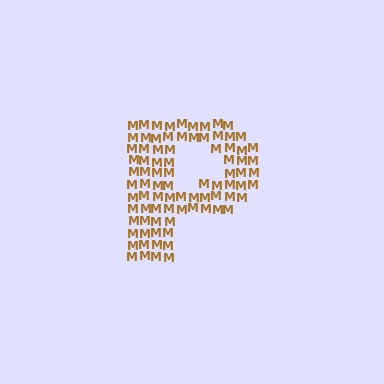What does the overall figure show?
The overall figure shows the letter P.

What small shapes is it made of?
It is made of small letter M's.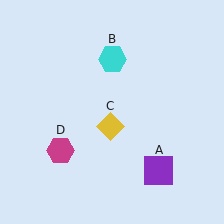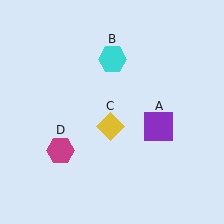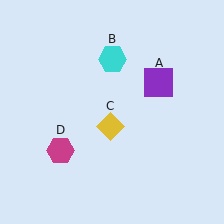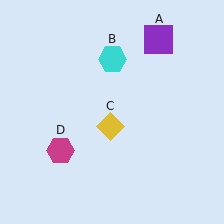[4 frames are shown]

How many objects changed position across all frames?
1 object changed position: purple square (object A).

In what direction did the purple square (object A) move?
The purple square (object A) moved up.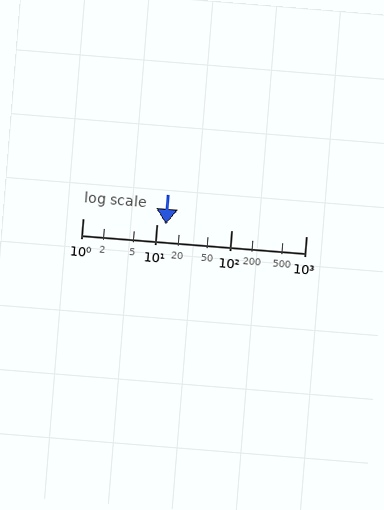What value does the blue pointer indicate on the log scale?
The pointer indicates approximately 13.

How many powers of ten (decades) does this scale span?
The scale spans 3 decades, from 1 to 1000.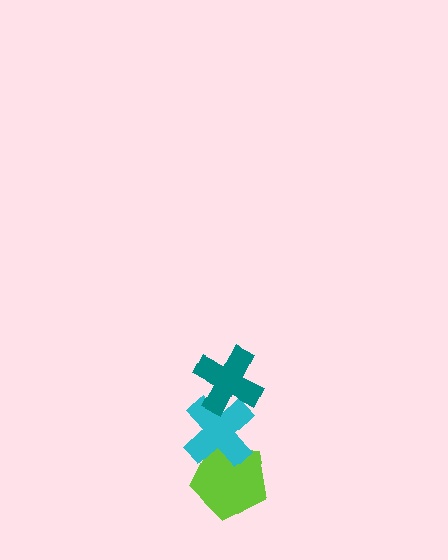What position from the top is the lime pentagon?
The lime pentagon is 3rd from the top.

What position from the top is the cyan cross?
The cyan cross is 2nd from the top.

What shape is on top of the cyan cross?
The teal cross is on top of the cyan cross.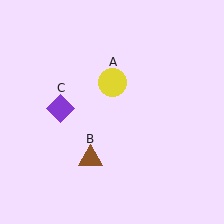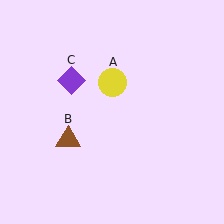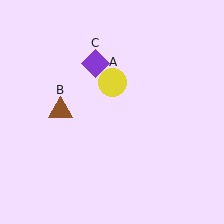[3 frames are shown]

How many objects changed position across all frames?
2 objects changed position: brown triangle (object B), purple diamond (object C).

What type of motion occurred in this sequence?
The brown triangle (object B), purple diamond (object C) rotated clockwise around the center of the scene.